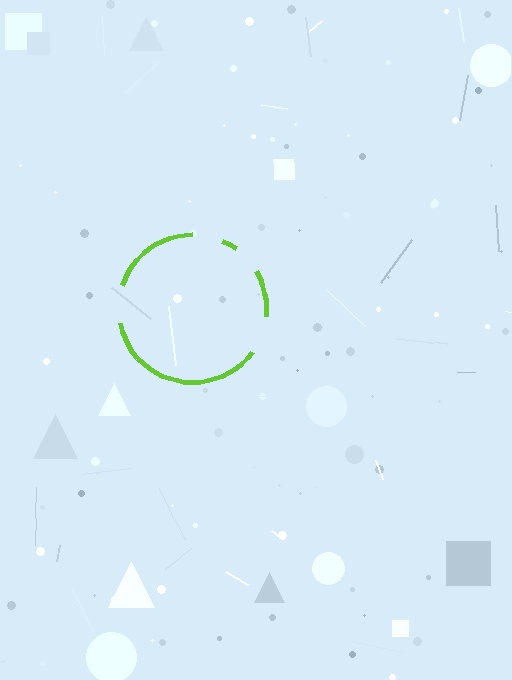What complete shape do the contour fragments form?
The contour fragments form a circle.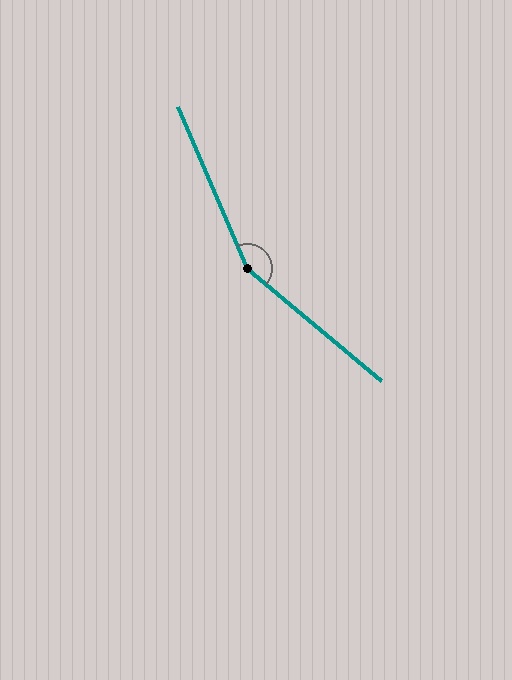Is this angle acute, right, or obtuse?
It is obtuse.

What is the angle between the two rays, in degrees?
Approximately 153 degrees.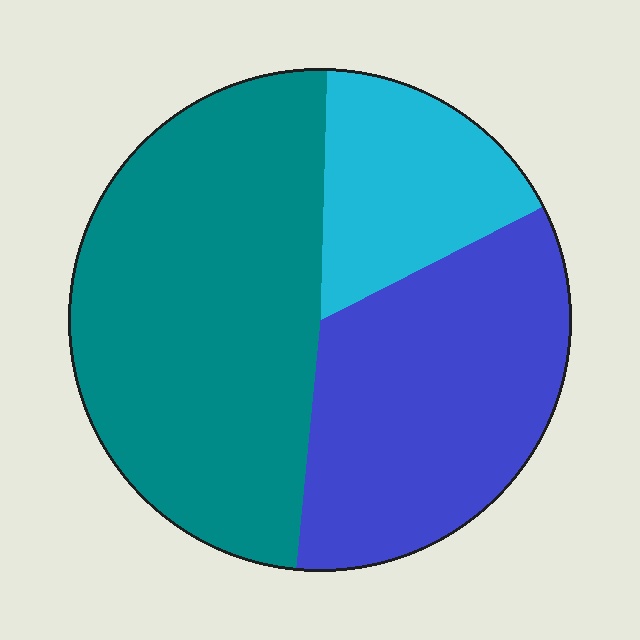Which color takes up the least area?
Cyan, at roughly 15%.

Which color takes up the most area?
Teal, at roughly 50%.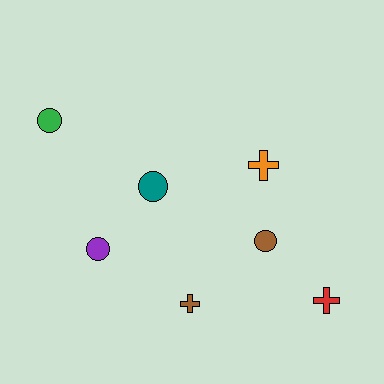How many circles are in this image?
There are 4 circles.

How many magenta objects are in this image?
There are no magenta objects.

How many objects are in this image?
There are 7 objects.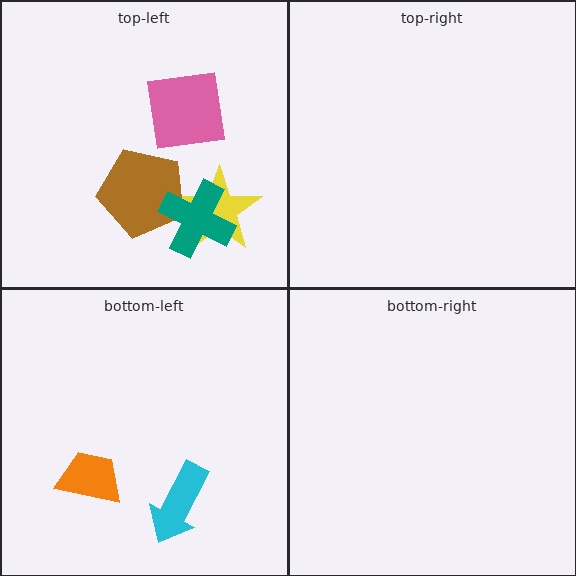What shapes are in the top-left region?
The yellow star, the pink square, the brown pentagon, the teal cross.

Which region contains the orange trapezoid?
The bottom-left region.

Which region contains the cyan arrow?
The bottom-left region.